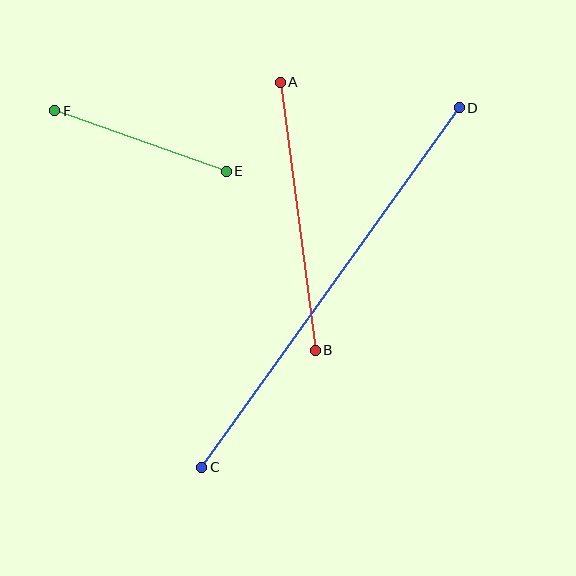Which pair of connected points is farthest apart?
Points C and D are farthest apart.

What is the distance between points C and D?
The distance is approximately 442 pixels.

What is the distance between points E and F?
The distance is approximately 182 pixels.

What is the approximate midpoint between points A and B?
The midpoint is at approximately (298, 216) pixels.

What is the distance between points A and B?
The distance is approximately 270 pixels.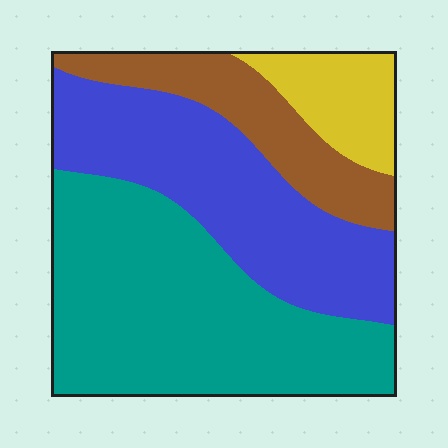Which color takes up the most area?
Teal, at roughly 45%.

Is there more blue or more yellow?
Blue.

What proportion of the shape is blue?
Blue covers around 30% of the shape.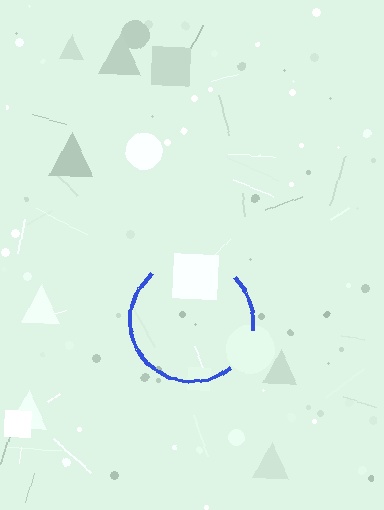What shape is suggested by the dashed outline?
The dashed outline suggests a circle.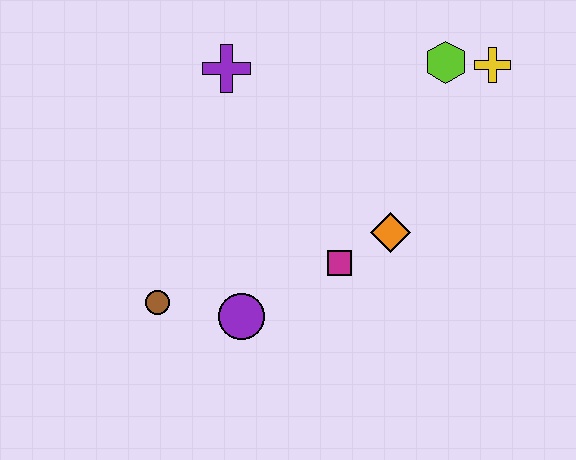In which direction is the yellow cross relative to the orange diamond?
The yellow cross is above the orange diamond.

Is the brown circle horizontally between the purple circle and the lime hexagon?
No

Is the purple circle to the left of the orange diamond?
Yes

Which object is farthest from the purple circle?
The yellow cross is farthest from the purple circle.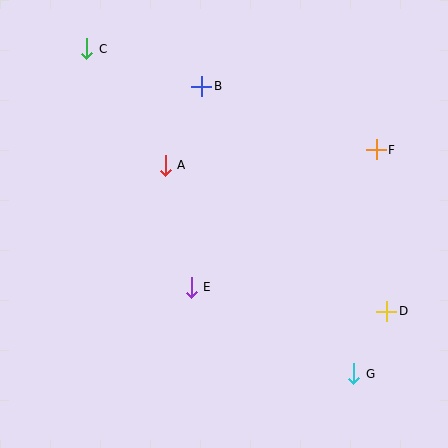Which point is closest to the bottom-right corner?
Point G is closest to the bottom-right corner.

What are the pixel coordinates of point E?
Point E is at (191, 287).